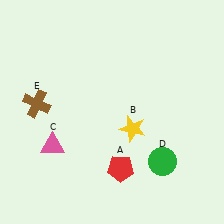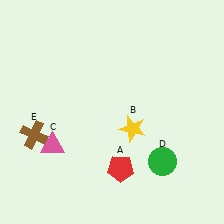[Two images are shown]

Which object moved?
The brown cross (E) moved down.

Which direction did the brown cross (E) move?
The brown cross (E) moved down.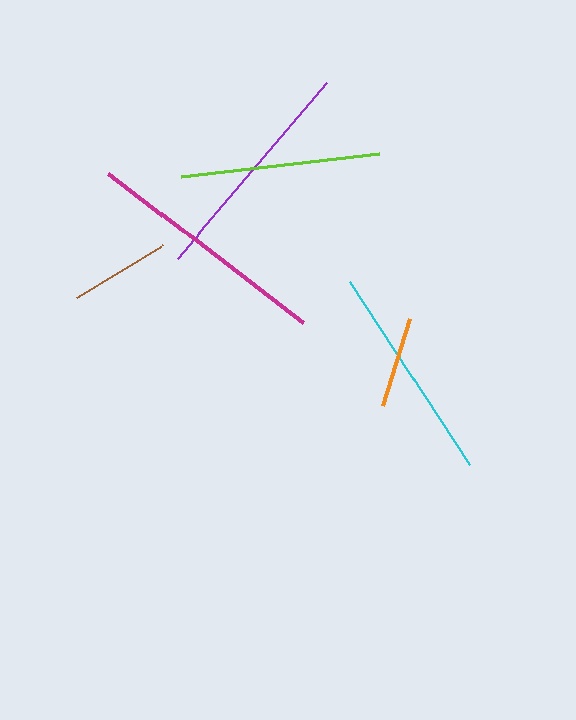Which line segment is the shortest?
The orange line is the shortest at approximately 90 pixels.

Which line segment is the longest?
The magenta line is the longest at approximately 245 pixels.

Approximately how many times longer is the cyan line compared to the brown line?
The cyan line is approximately 2.2 times the length of the brown line.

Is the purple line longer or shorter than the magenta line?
The magenta line is longer than the purple line.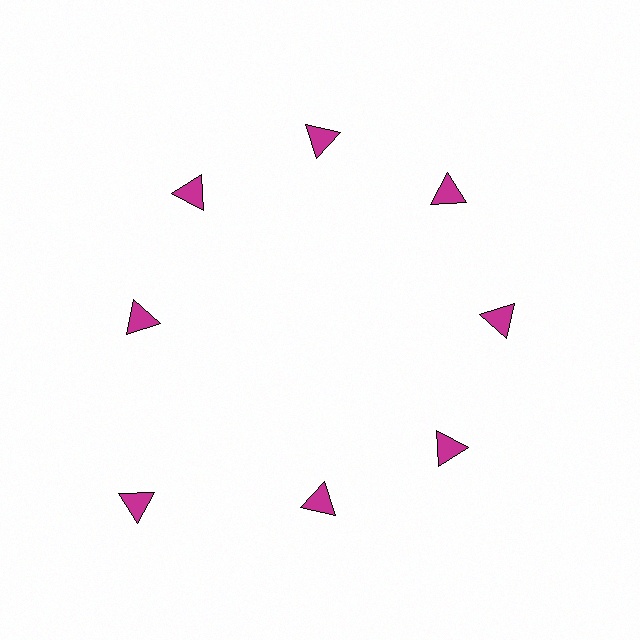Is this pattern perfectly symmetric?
No. The 8 magenta triangles are arranged in a ring, but one element near the 8 o'clock position is pushed outward from the center, breaking the 8-fold rotational symmetry.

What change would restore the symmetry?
The symmetry would be restored by moving it inward, back onto the ring so that all 8 triangles sit at equal angles and equal distance from the center.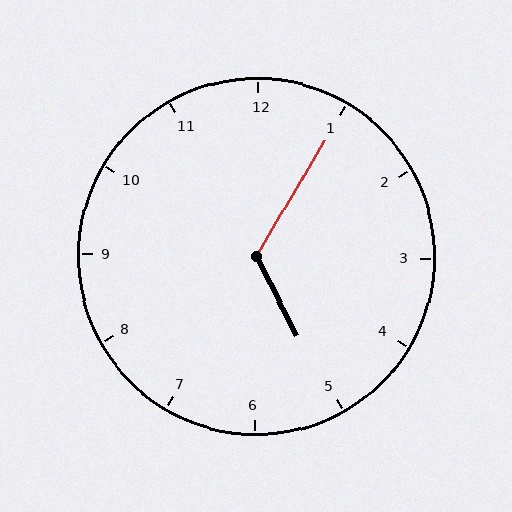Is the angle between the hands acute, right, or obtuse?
It is obtuse.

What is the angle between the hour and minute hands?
Approximately 122 degrees.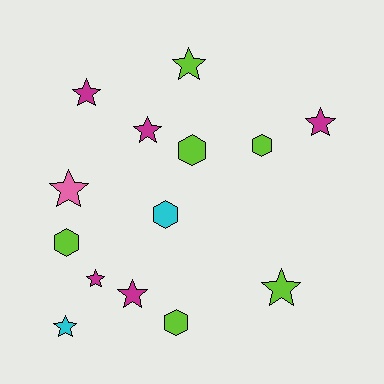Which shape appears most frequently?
Star, with 9 objects.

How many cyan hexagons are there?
There is 1 cyan hexagon.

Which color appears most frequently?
Lime, with 6 objects.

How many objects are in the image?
There are 14 objects.